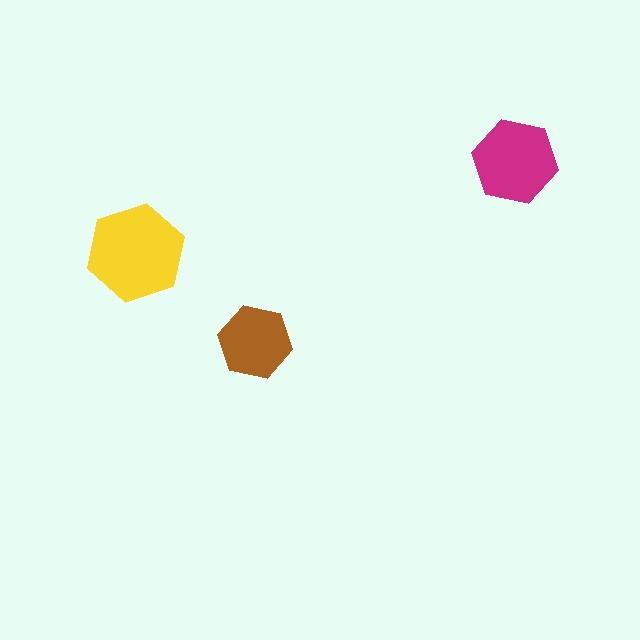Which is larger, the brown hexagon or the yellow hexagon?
The yellow one.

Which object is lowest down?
The brown hexagon is bottommost.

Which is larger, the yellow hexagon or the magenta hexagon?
The yellow one.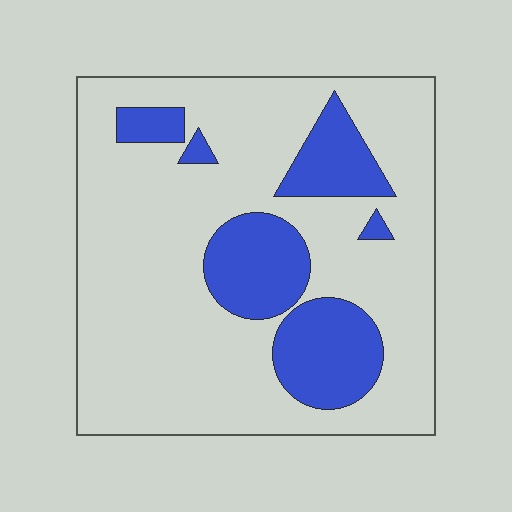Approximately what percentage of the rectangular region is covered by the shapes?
Approximately 25%.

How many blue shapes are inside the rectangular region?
6.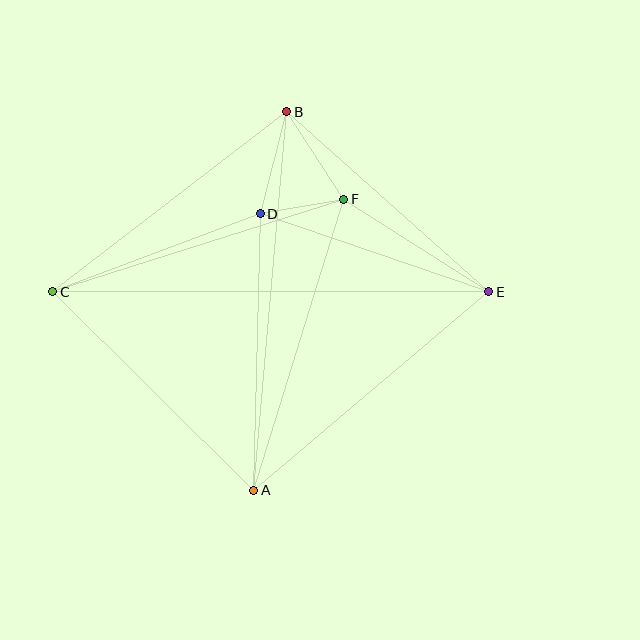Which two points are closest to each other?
Points D and F are closest to each other.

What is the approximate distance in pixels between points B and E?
The distance between B and E is approximately 270 pixels.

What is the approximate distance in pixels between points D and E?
The distance between D and E is approximately 241 pixels.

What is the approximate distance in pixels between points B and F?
The distance between B and F is approximately 104 pixels.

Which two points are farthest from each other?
Points C and E are farthest from each other.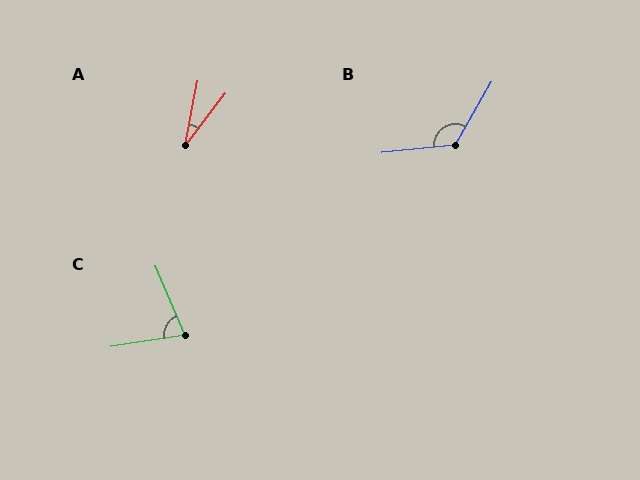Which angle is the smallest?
A, at approximately 27 degrees.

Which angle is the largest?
B, at approximately 126 degrees.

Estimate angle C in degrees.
Approximately 76 degrees.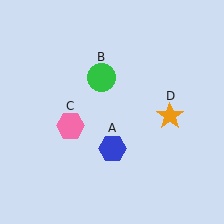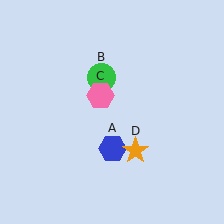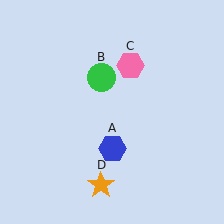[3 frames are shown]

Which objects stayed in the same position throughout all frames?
Blue hexagon (object A) and green circle (object B) remained stationary.